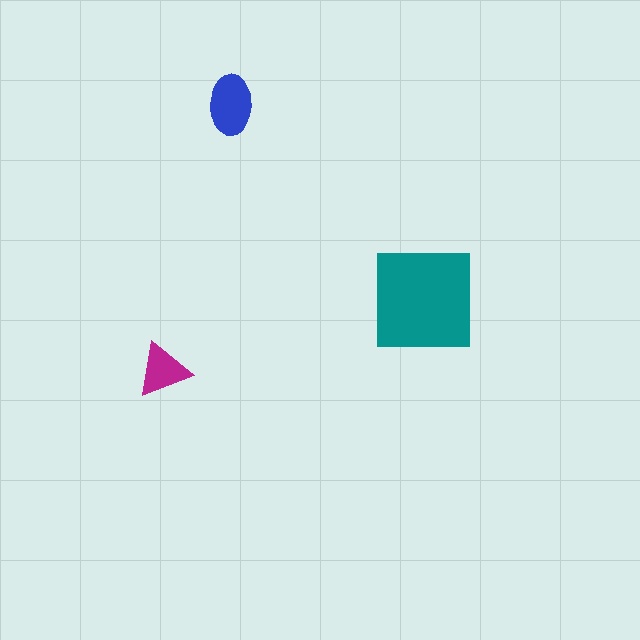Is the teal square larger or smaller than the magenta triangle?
Larger.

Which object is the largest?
The teal square.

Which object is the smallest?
The magenta triangle.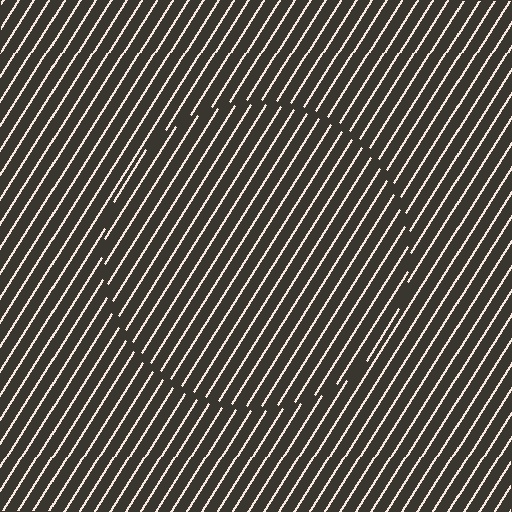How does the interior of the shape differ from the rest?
The interior of the shape contains the same grating, shifted by half a period — the contour is defined by the phase discontinuity where line-ends from the inner and outer gratings abut.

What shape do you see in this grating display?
An illusory circle. The interior of the shape contains the same grating, shifted by half a period — the contour is defined by the phase discontinuity where line-ends from the inner and outer gratings abut.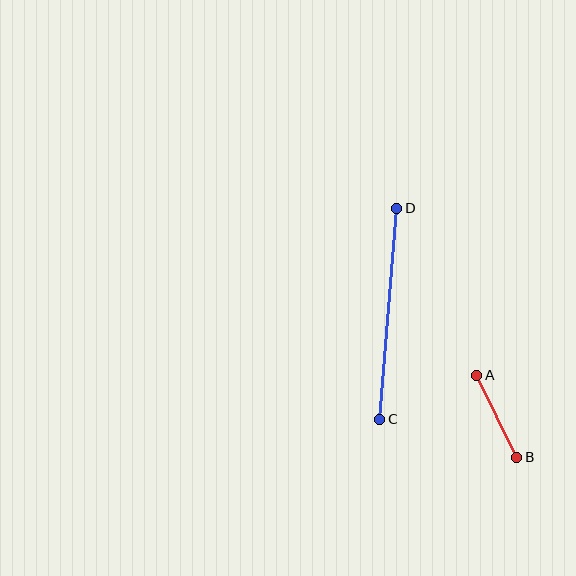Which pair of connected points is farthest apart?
Points C and D are farthest apart.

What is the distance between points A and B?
The distance is approximately 91 pixels.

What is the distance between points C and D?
The distance is approximately 212 pixels.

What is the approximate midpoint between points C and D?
The midpoint is at approximately (388, 314) pixels.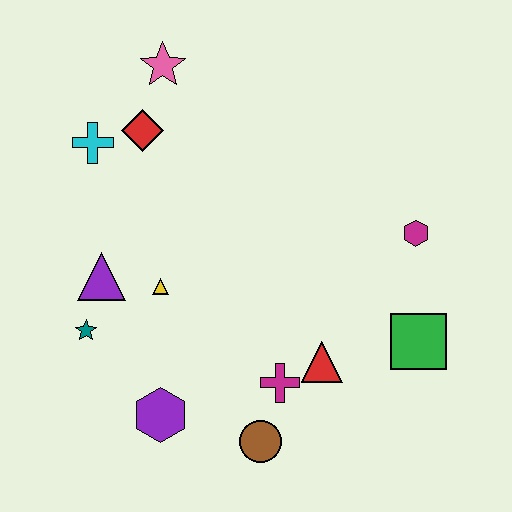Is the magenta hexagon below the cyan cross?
Yes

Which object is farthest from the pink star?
The brown circle is farthest from the pink star.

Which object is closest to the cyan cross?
The red diamond is closest to the cyan cross.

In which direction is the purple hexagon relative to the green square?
The purple hexagon is to the left of the green square.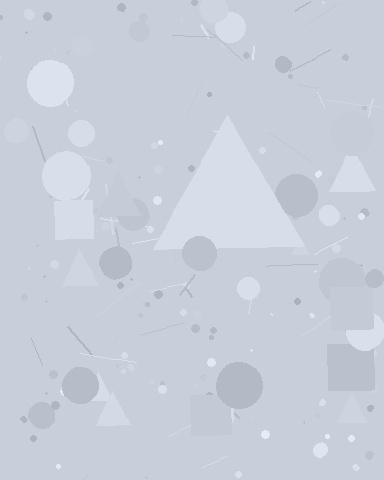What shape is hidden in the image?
A triangle is hidden in the image.